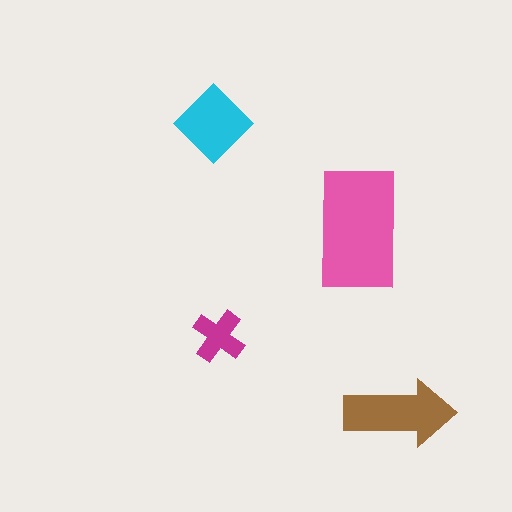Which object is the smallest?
The magenta cross.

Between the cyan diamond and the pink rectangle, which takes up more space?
The pink rectangle.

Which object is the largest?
The pink rectangle.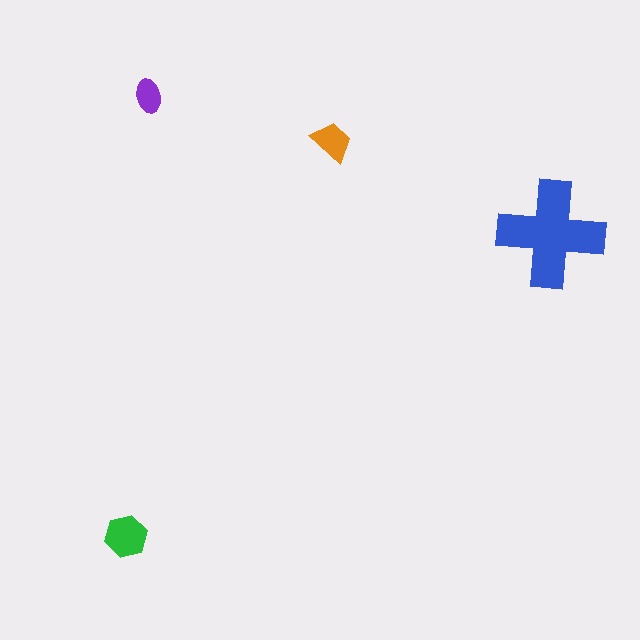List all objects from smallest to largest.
The purple ellipse, the orange trapezoid, the green hexagon, the blue cross.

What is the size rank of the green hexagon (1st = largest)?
2nd.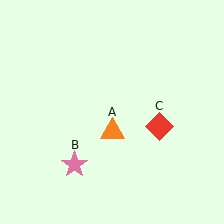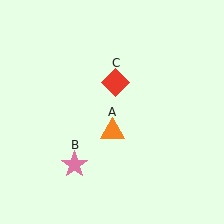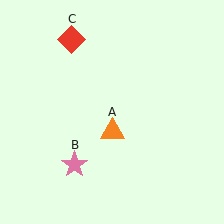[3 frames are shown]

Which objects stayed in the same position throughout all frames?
Orange triangle (object A) and pink star (object B) remained stationary.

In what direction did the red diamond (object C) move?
The red diamond (object C) moved up and to the left.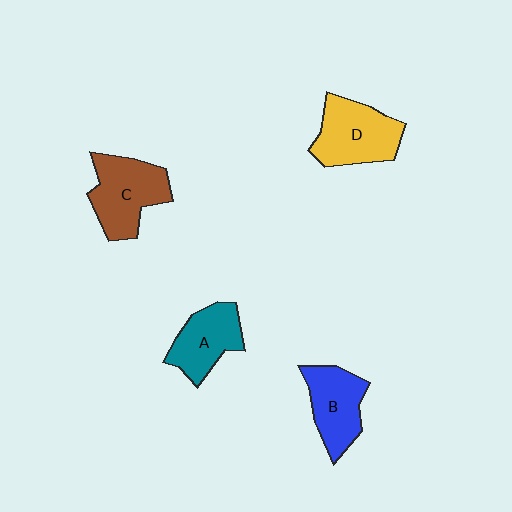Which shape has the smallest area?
Shape A (teal).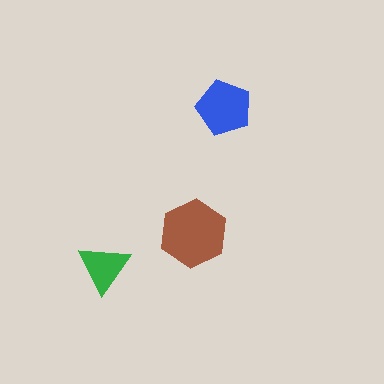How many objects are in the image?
There are 3 objects in the image.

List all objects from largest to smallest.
The brown hexagon, the blue pentagon, the green triangle.